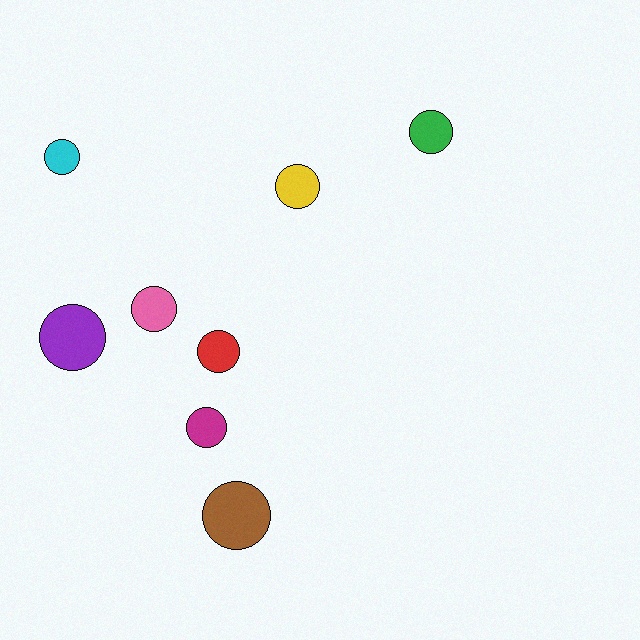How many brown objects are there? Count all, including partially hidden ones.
There is 1 brown object.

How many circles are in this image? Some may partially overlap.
There are 8 circles.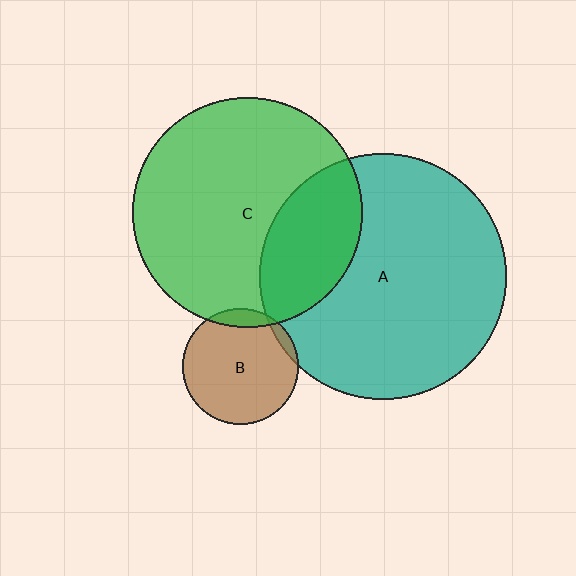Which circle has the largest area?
Circle A (teal).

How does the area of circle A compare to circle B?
Approximately 4.5 times.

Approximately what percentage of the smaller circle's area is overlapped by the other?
Approximately 10%.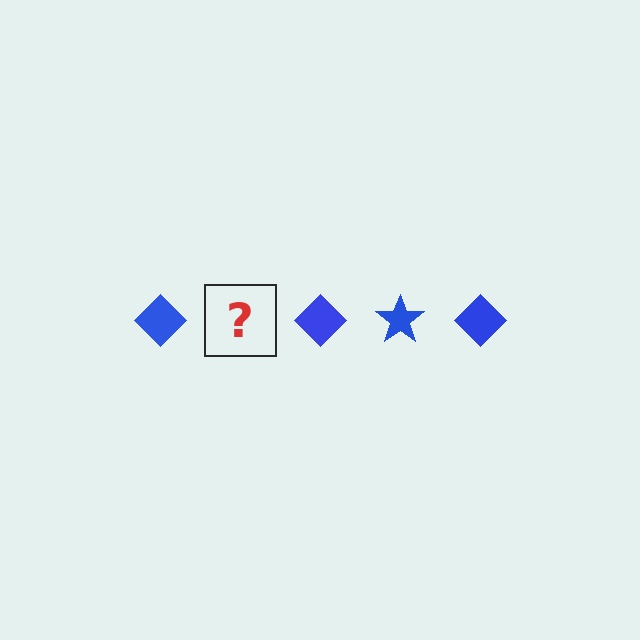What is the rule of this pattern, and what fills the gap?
The rule is that the pattern cycles through diamond, star shapes in blue. The gap should be filled with a blue star.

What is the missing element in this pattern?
The missing element is a blue star.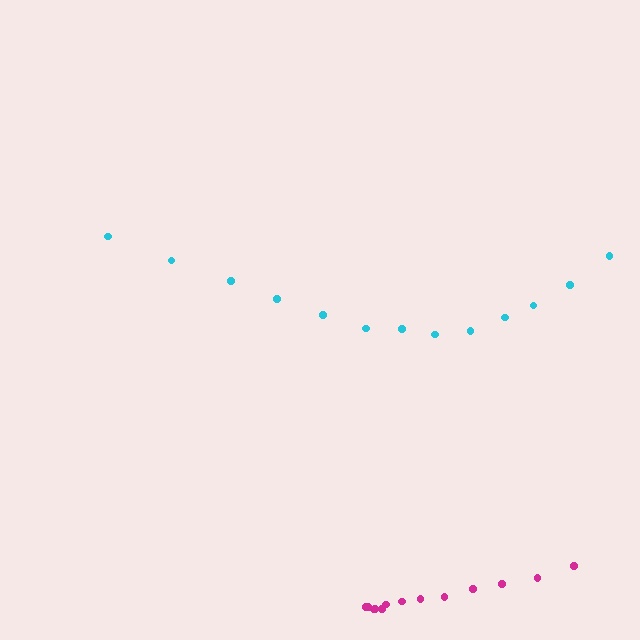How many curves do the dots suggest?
There are 2 distinct paths.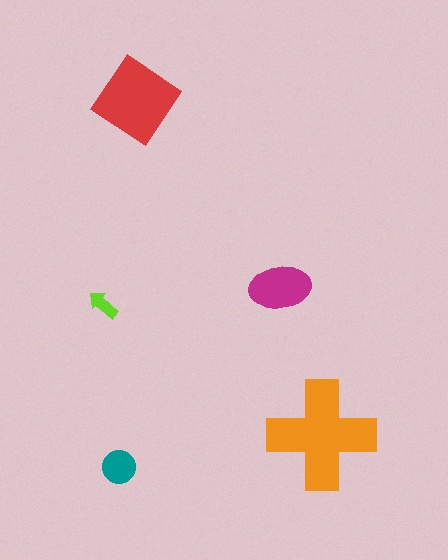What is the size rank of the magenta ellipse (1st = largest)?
3rd.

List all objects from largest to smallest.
The orange cross, the red diamond, the magenta ellipse, the teal circle, the lime arrow.